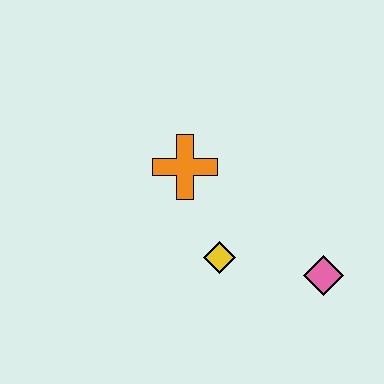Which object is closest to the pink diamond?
The yellow diamond is closest to the pink diamond.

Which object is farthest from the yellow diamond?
The pink diamond is farthest from the yellow diamond.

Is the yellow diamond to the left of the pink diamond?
Yes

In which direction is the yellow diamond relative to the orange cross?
The yellow diamond is below the orange cross.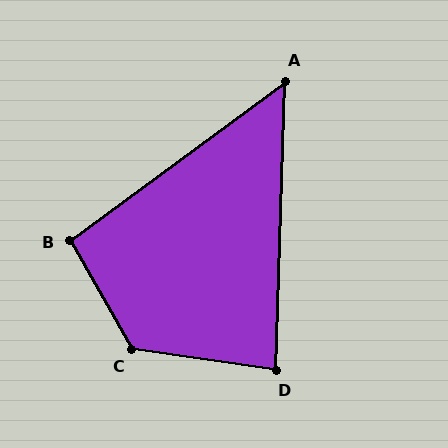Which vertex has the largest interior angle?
C, at approximately 128 degrees.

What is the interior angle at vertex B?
Approximately 97 degrees (obtuse).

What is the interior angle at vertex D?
Approximately 83 degrees (acute).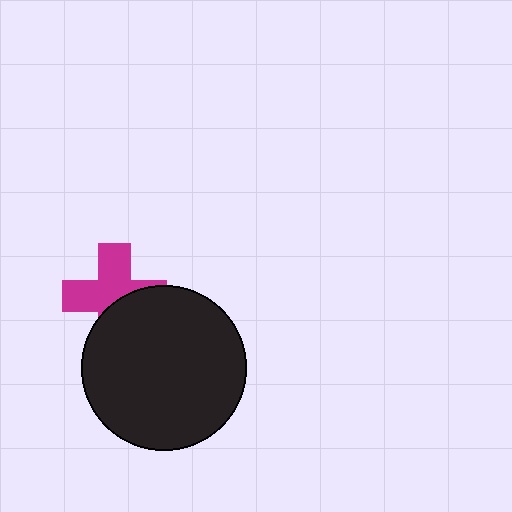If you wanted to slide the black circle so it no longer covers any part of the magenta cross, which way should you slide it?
Slide it down — that is the most direct way to separate the two shapes.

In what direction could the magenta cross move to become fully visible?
The magenta cross could move up. That would shift it out from behind the black circle entirely.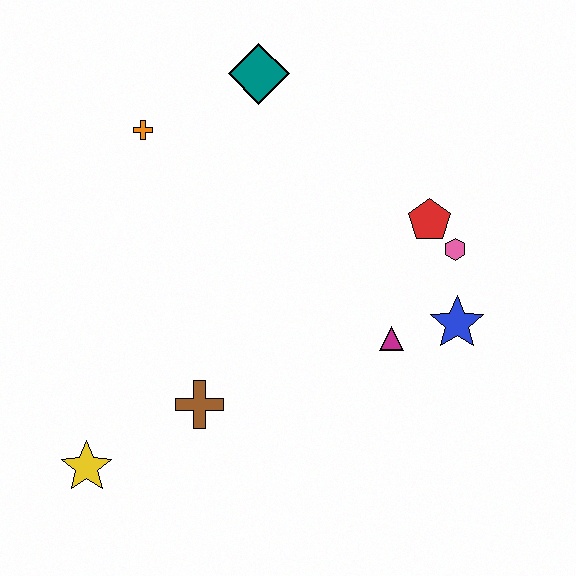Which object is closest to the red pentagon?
The pink hexagon is closest to the red pentagon.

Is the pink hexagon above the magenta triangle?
Yes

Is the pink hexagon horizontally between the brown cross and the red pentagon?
No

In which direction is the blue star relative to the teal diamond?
The blue star is below the teal diamond.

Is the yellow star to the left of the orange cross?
Yes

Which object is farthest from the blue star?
The yellow star is farthest from the blue star.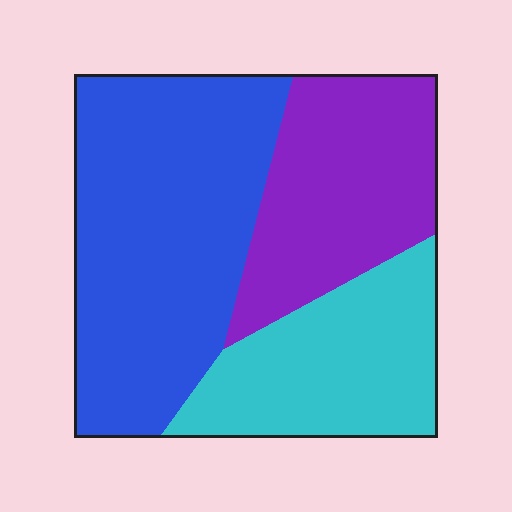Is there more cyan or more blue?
Blue.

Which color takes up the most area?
Blue, at roughly 45%.